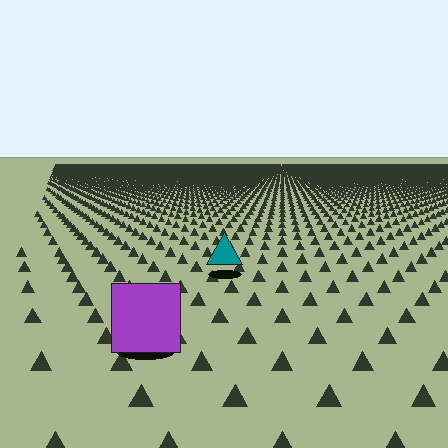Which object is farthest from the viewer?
The teal triangle is farthest from the viewer. It appears smaller and the ground texture around it is denser.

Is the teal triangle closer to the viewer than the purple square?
No. The purple square is closer — you can tell from the texture gradient: the ground texture is coarser near it.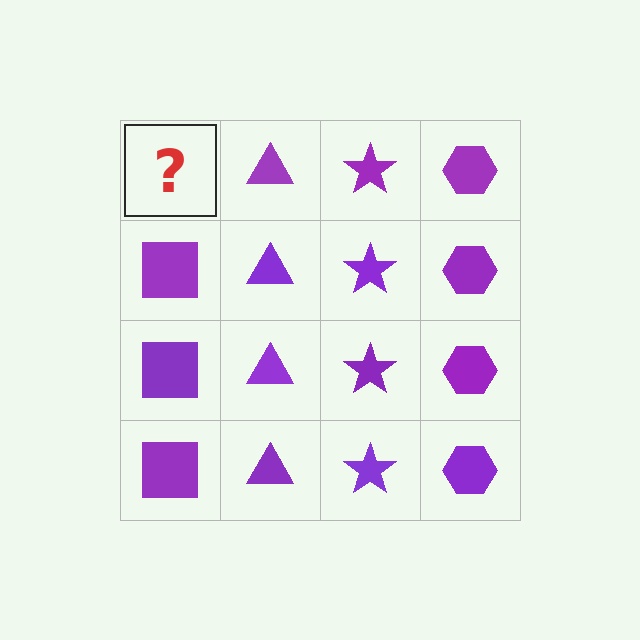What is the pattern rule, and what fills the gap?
The rule is that each column has a consistent shape. The gap should be filled with a purple square.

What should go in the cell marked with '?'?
The missing cell should contain a purple square.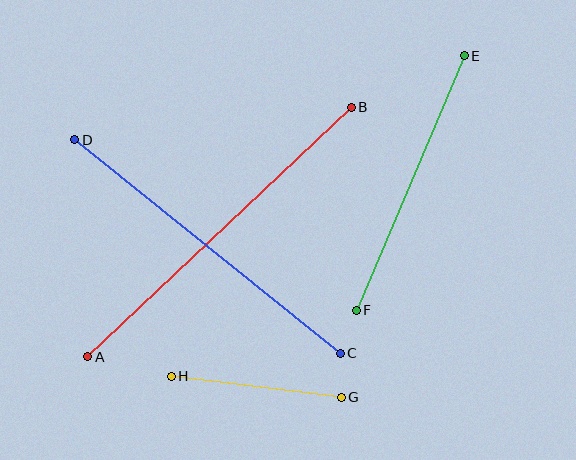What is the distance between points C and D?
The distance is approximately 341 pixels.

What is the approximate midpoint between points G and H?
The midpoint is at approximately (256, 387) pixels.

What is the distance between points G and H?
The distance is approximately 171 pixels.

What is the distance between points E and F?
The distance is approximately 277 pixels.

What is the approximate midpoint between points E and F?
The midpoint is at approximately (410, 183) pixels.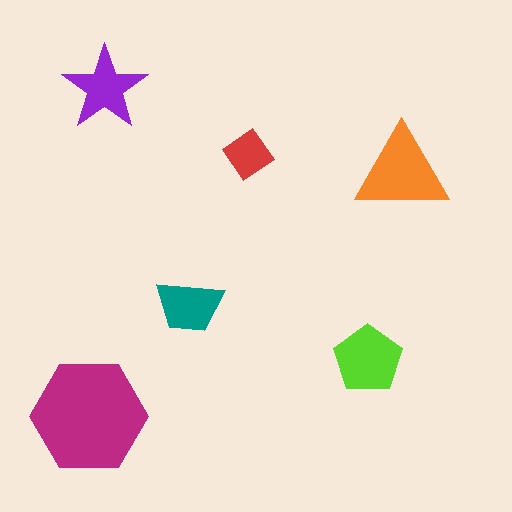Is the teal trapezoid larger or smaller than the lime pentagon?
Smaller.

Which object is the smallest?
The red diamond.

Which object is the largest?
The magenta hexagon.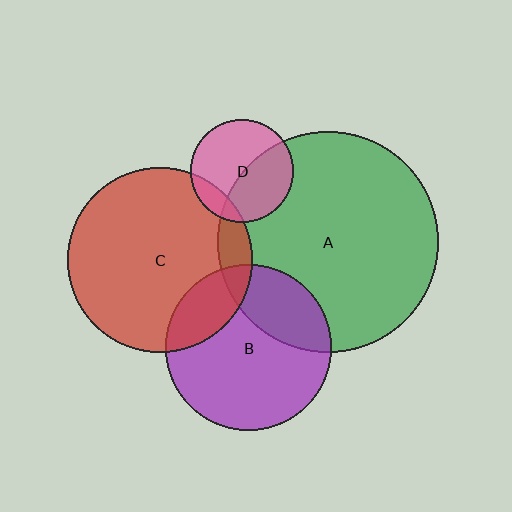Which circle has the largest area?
Circle A (green).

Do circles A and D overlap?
Yes.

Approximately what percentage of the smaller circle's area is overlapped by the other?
Approximately 45%.